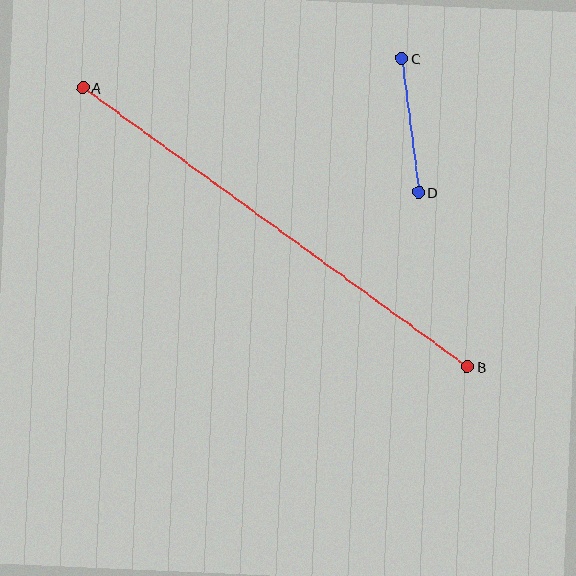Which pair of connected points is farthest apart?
Points A and B are farthest apart.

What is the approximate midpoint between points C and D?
The midpoint is at approximately (410, 125) pixels.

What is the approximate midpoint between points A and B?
The midpoint is at approximately (275, 227) pixels.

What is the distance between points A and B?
The distance is approximately 475 pixels.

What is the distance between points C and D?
The distance is approximately 135 pixels.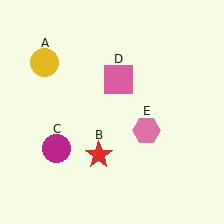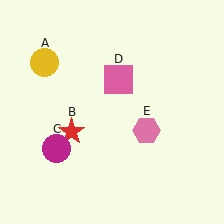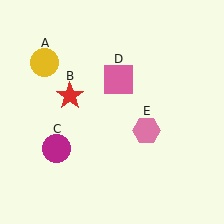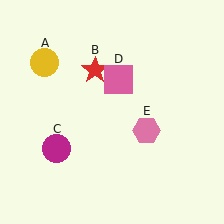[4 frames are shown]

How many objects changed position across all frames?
1 object changed position: red star (object B).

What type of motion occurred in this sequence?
The red star (object B) rotated clockwise around the center of the scene.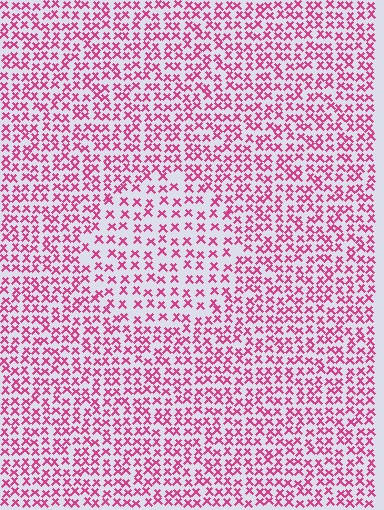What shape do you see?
I see a circle.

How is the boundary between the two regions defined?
The boundary is defined by a change in element density (approximately 1.6x ratio). All elements are the same color, size, and shape.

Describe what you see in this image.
The image contains small magenta elements arranged at two different densities. A circle-shaped region is visible where the elements are less densely packed than the surrounding area.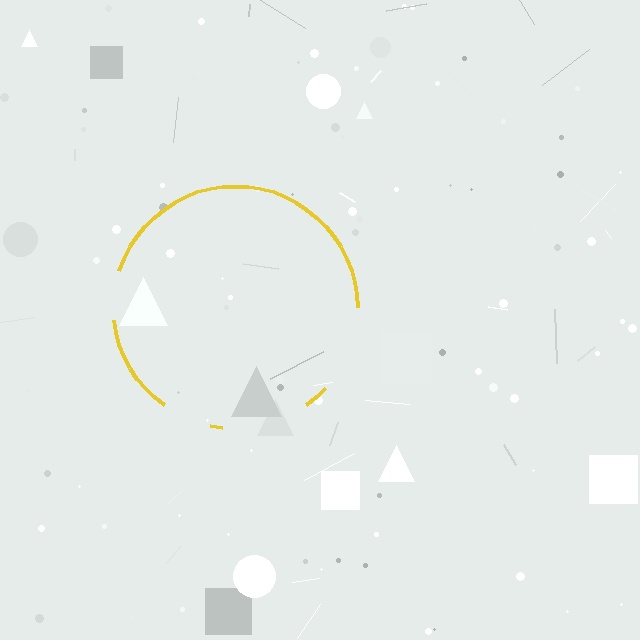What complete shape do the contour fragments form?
The contour fragments form a circle.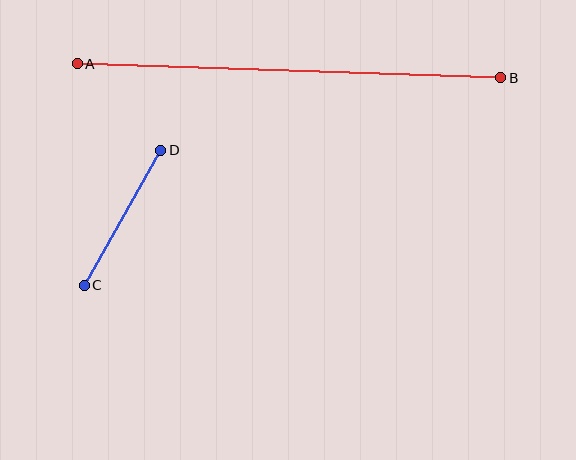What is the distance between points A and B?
The distance is approximately 424 pixels.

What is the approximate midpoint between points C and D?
The midpoint is at approximately (123, 218) pixels.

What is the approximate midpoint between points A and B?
The midpoint is at approximately (289, 71) pixels.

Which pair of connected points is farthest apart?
Points A and B are farthest apart.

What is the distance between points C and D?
The distance is approximately 155 pixels.